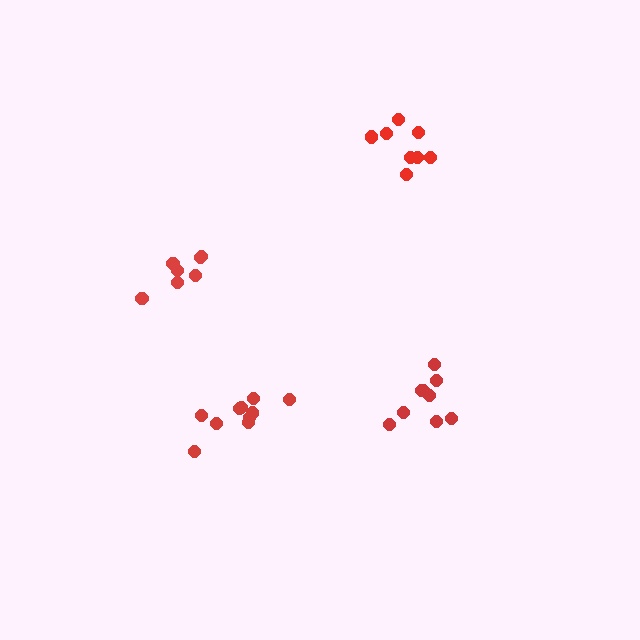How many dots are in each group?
Group 1: 9 dots, Group 2: 10 dots, Group 3: 8 dots, Group 4: 7 dots (34 total).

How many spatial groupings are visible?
There are 4 spatial groupings.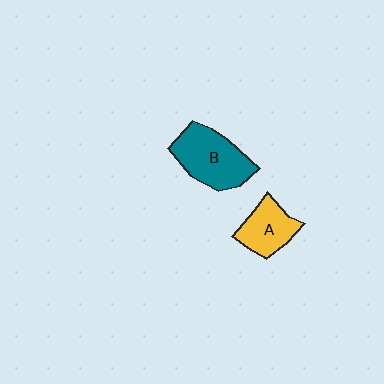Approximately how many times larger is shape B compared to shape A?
Approximately 1.5 times.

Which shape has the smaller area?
Shape A (yellow).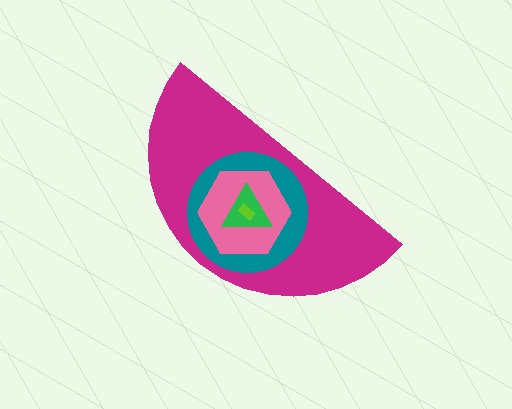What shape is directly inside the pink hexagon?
The green triangle.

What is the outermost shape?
The magenta semicircle.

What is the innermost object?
The lime rectangle.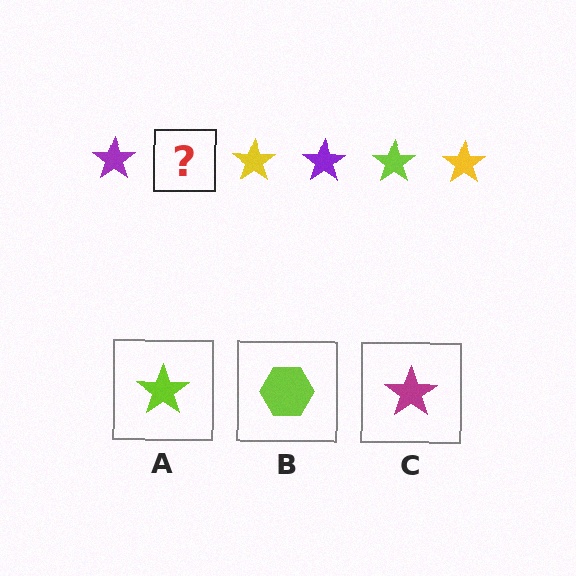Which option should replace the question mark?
Option A.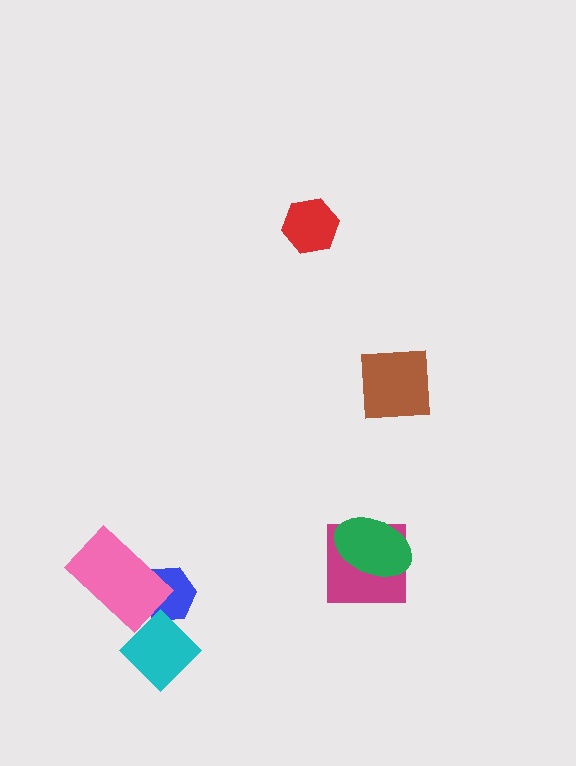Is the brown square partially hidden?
No, no other shape covers it.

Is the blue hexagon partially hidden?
Yes, it is partially covered by another shape.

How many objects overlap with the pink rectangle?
1 object overlaps with the pink rectangle.